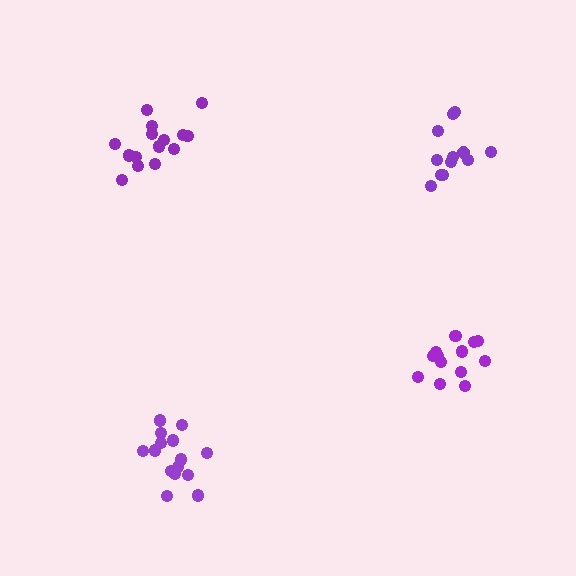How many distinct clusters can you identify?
There are 4 distinct clusters.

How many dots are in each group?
Group 1: 15 dots, Group 2: 12 dots, Group 3: 13 dots, Group 4: 16 dots (56 total).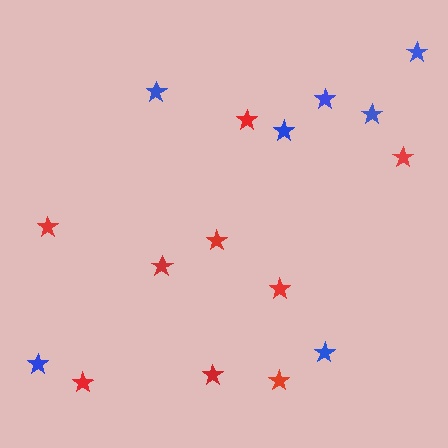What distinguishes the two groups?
There are 2 groups: one group of blue stars (7) and one group of red stars (9).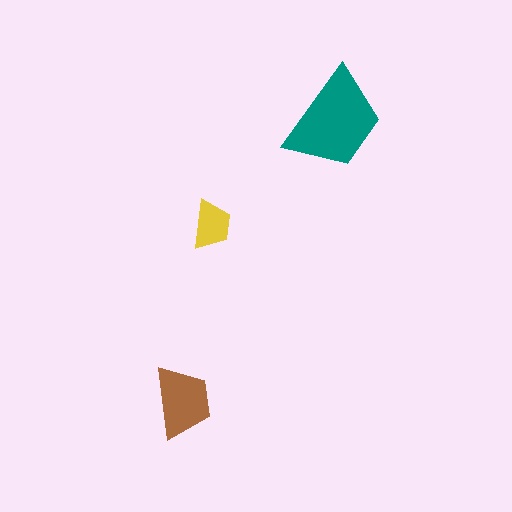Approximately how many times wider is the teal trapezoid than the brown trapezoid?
About 1.5 times wider.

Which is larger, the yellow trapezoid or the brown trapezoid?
The brown one.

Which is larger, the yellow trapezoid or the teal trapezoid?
The teal one.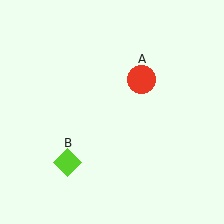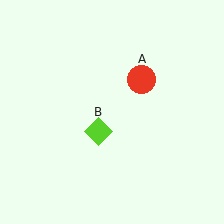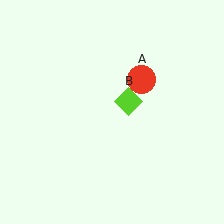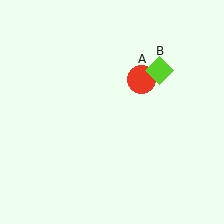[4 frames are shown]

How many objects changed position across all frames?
1 object changed position: lime diamond (object B).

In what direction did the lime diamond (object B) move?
The lime diamond (object B) moved up and to the right.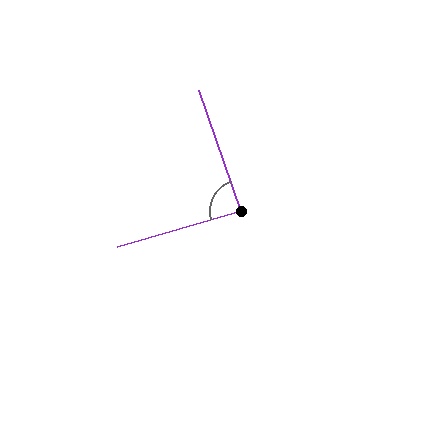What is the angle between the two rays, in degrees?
Approximately 88 degrees.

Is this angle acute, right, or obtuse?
It is approximately a right angle.